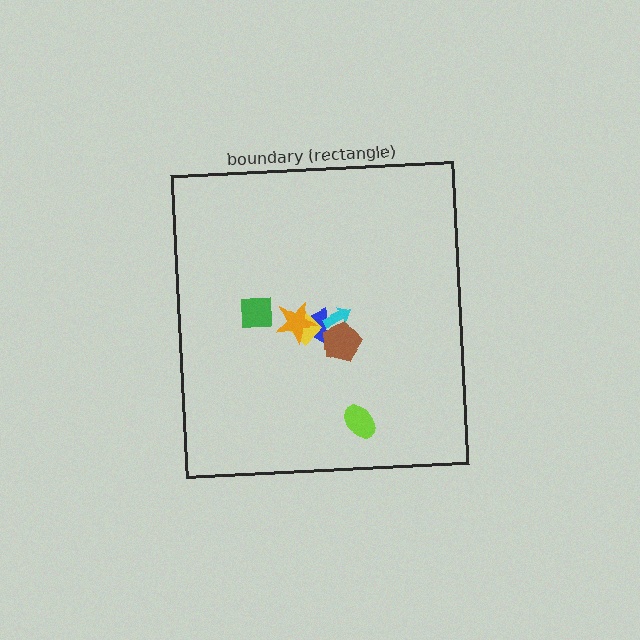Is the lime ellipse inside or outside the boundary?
Inside.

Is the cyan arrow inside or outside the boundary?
Inside.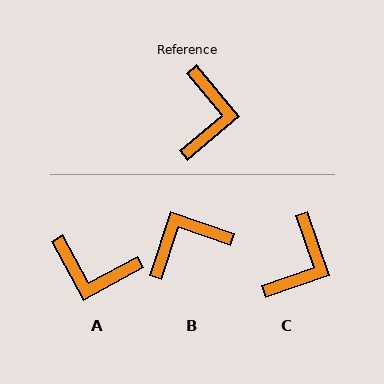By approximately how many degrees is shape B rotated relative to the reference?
Approximately 121 degrees counter-clockwise.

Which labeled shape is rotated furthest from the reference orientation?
B, about 121 degrees away.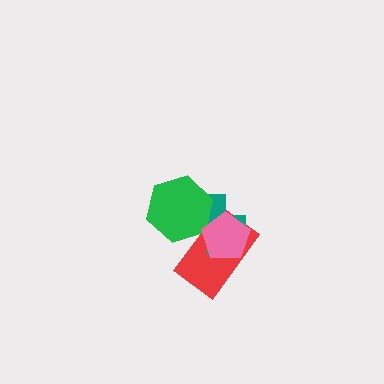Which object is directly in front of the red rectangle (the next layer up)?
The teal cross is directly in front of the red rectangle.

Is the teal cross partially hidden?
Yes, it is partially covered by another shape.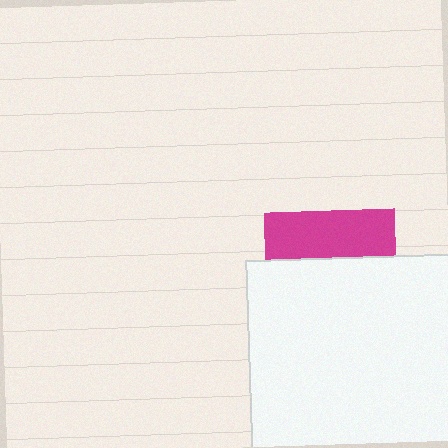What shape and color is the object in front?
The object in front is a white square.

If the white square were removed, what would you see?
You would see the complete magenta square.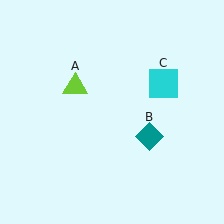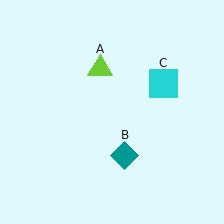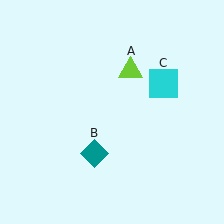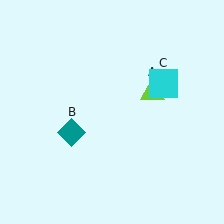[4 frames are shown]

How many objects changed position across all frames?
2 objects changed position: lime triangle (object A), teal diamond (object B).